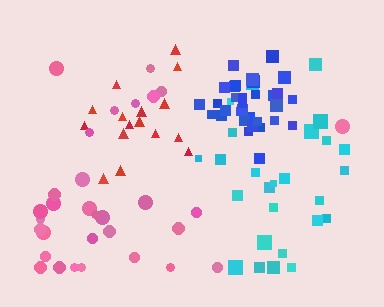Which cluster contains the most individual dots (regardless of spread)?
Pink (33).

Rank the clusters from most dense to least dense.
blue, red, pink, cyan.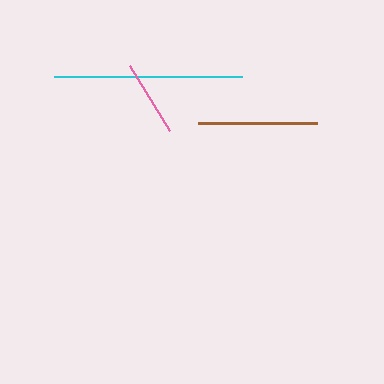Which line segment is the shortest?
The pink line is the shortest at approximately 77 pixels.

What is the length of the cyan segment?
The cyan segment is approximately 187 pixels long.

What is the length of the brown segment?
The brown segment is approximately 119 pixels long.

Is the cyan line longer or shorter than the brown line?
The cyan line is longer than the brown line.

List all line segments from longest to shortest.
From longest to shortest: cyan, brown, pink.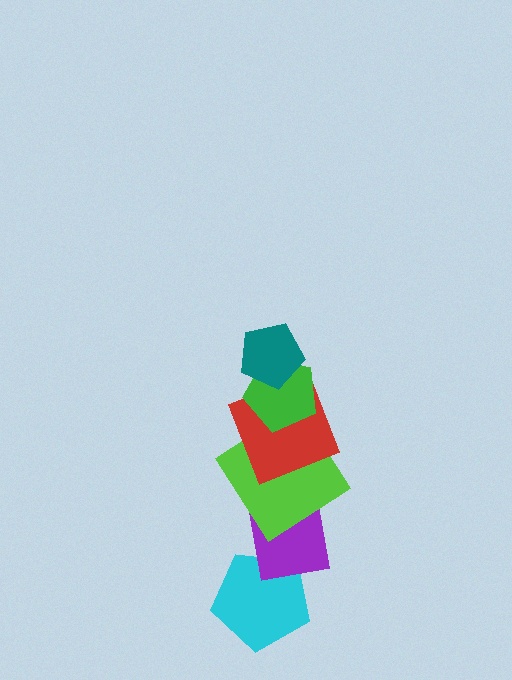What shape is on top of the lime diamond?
The red square is on top of the lime diamond.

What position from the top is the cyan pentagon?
The cyan pentagon is 6th from the top.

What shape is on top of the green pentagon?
The teal pentagon is on top of the green pentagon.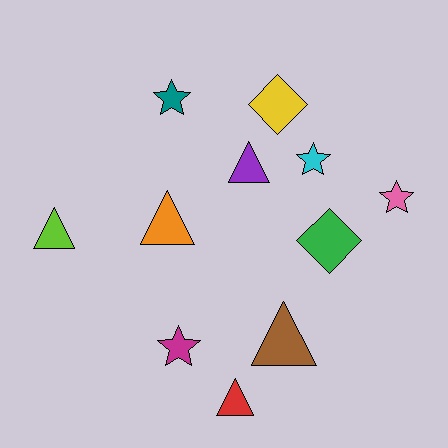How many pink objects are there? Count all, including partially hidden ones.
There is 1 pink object.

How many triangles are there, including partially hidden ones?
There are 5 triangles.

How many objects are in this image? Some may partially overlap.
There are 11 objects.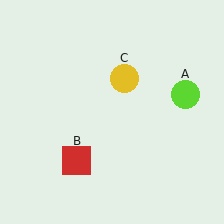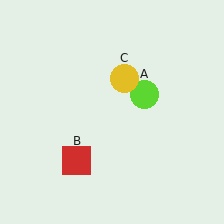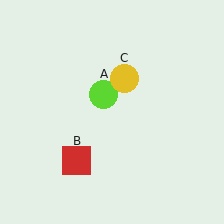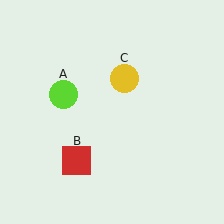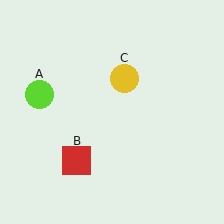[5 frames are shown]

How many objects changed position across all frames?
1 object changed position: lime circle (object A).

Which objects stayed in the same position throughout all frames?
Red square (object B) and yellow circle (object C) remained stationary.